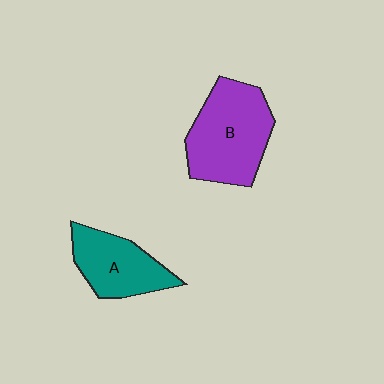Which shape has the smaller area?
Shape A (teal).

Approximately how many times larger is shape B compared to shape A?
Approximately 1.4 times.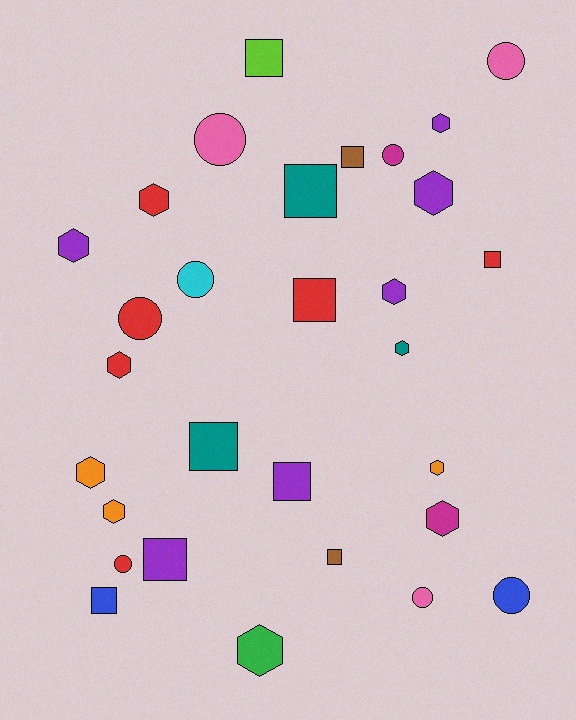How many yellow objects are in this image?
There are no yellow objects.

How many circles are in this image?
There are 8 circles.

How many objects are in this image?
There are 30 objects.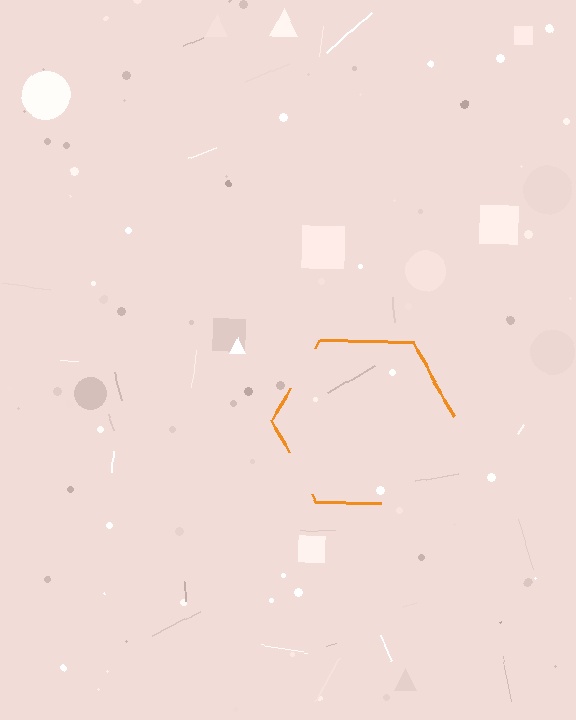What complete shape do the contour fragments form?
The contour fragments form a hexagon.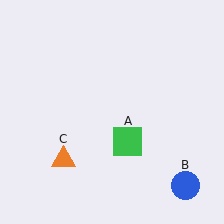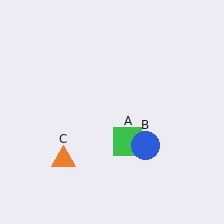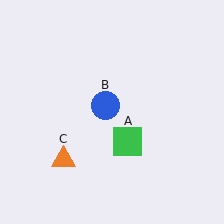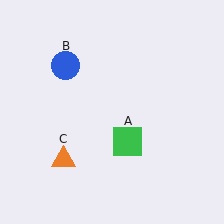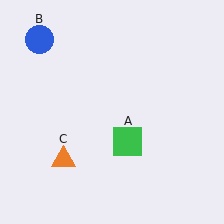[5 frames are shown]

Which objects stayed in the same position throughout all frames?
Green square (object A) and orange triangle (object C) remained stationary.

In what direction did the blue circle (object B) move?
The blue circle (object B) moved up and to the left.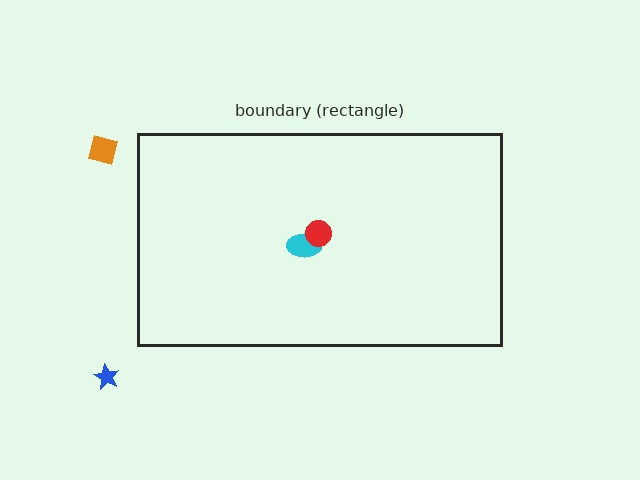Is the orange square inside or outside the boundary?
Outside.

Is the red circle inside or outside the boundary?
Inside.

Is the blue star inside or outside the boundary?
Outside.